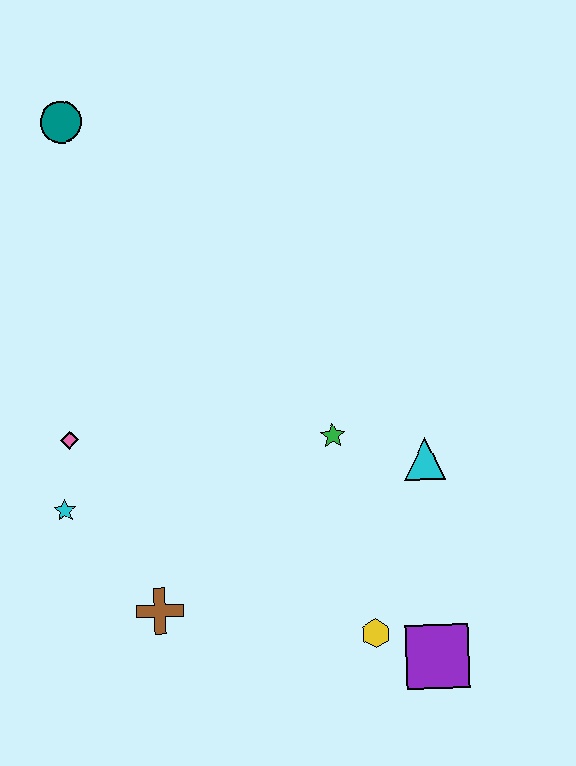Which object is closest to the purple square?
The yellow hexagon is closest to the purple square.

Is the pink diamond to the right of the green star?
No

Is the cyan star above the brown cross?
Yes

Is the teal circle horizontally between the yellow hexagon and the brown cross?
No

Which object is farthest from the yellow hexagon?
The teal circle is farthest from the yellow hexagon.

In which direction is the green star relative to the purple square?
The green star is above the purple square.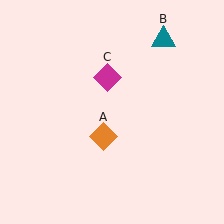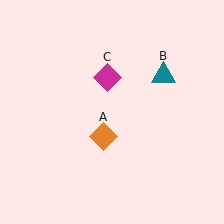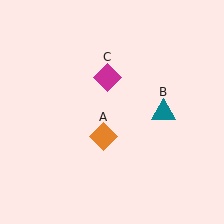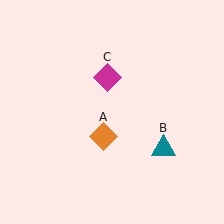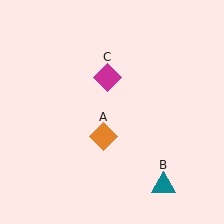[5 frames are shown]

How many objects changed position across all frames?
1 object changed position: teal triangle (object B).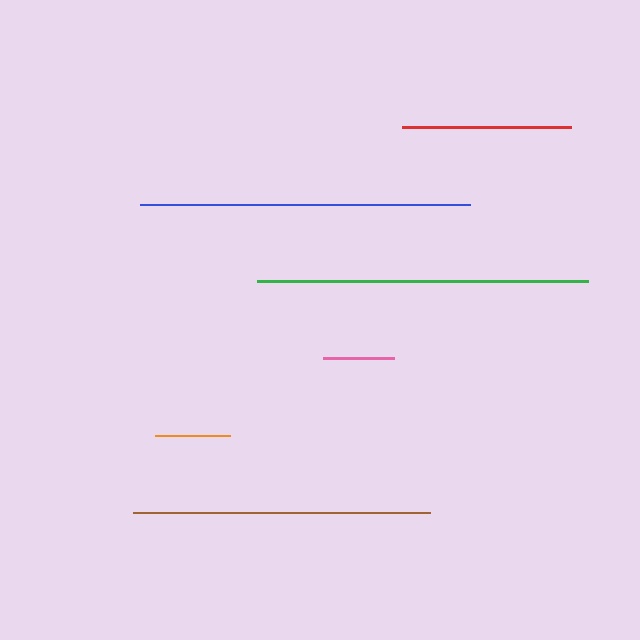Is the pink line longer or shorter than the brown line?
The brown line is longer than the pink line.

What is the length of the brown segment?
The brown segment is approximately 297 pixels long.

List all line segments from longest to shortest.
From longest to shortest: green, blue, brown, red, orange, pink.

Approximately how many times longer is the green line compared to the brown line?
The green line is approximately 1.1 times the length of the brown line.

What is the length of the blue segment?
The blue segment is approximately 330 pixels long.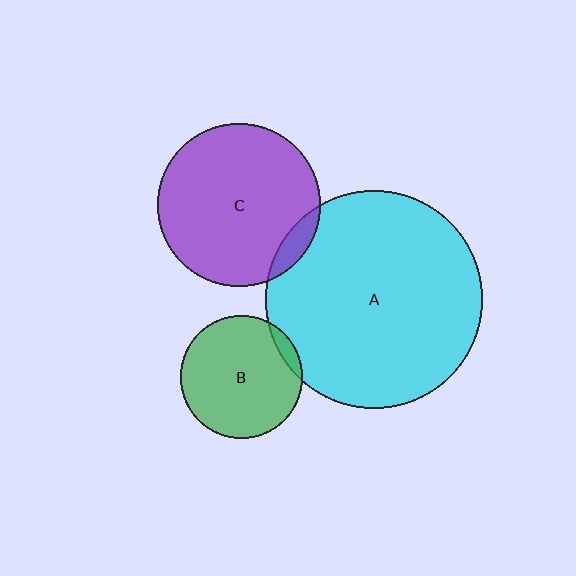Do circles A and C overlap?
Yes.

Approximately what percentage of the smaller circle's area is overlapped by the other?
Approximately 5%.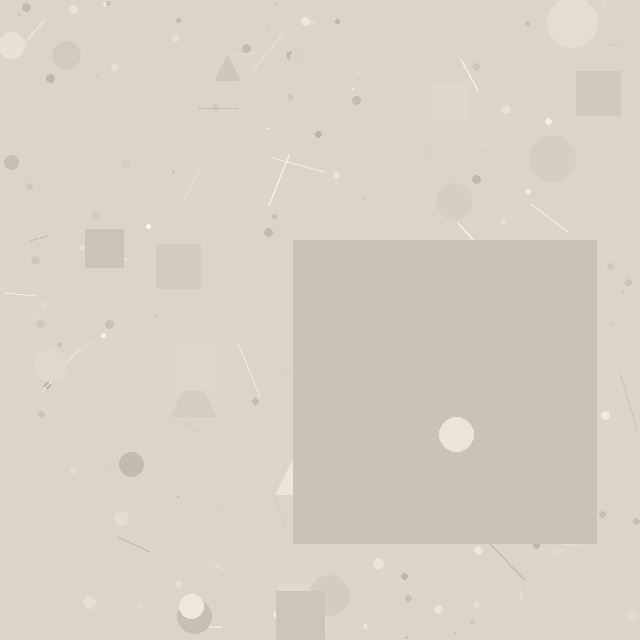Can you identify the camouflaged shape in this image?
The camouflaged shape is a square.